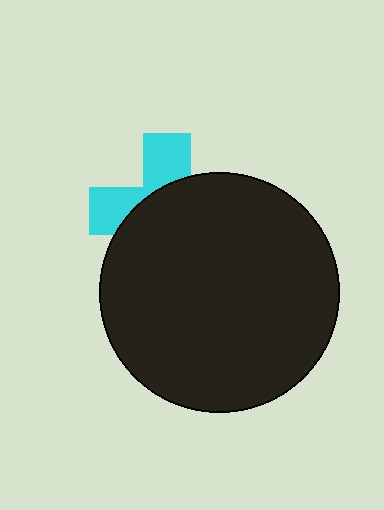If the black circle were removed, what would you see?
You would see the complete cyan cross.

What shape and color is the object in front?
The object in front is a black circle.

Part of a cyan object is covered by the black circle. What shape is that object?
It is a cross.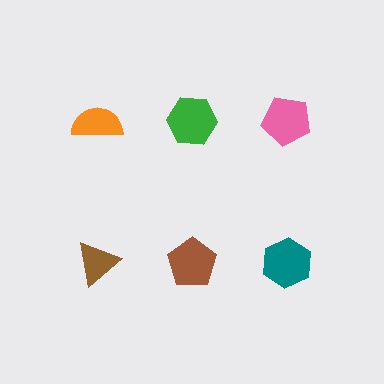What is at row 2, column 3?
A teal hexagon.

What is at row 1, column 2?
A green hexagon.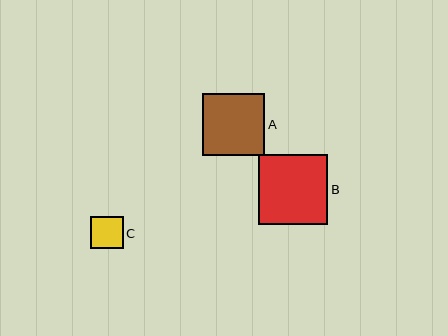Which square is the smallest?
Square C is the smallest with a size of approximately 32 pixels.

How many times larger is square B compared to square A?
Square B is approximately 1.1 times the size of square A.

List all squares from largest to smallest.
From largest to smallest: B, A, C.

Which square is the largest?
Square B is the largest with a size of approximately 70 pixels.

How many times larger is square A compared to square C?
Square A is approximately 1.9 times the size of square C.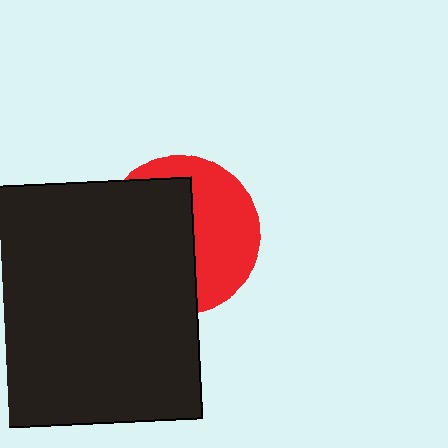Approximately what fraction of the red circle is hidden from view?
Roughly 55% of the red circle is hidden behind the black square.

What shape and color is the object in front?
The object in front is a black square.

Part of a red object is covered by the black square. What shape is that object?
It is a circle.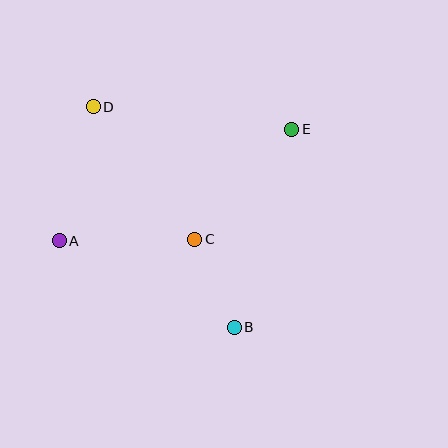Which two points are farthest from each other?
Points B and D are farthest from each other.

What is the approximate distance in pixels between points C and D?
The distance between C and D is approximately 167 pixels.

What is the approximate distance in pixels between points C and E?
The distance between C and E is approximately 147 pixels.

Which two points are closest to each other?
Points B and C are closest to each other.